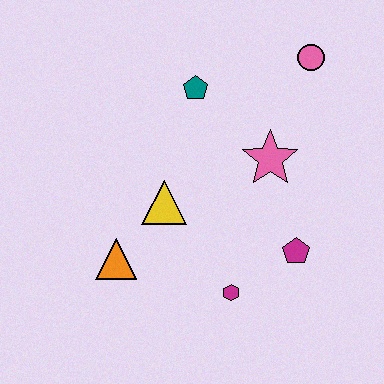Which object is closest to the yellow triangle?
The orange triangle is closest to the yellow triangle.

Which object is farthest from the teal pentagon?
The magenta hexagon is farthest from the teal pentagon.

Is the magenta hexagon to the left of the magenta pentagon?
Yes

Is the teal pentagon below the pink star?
No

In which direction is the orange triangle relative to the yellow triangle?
The orange triangle is below the yellow triangle.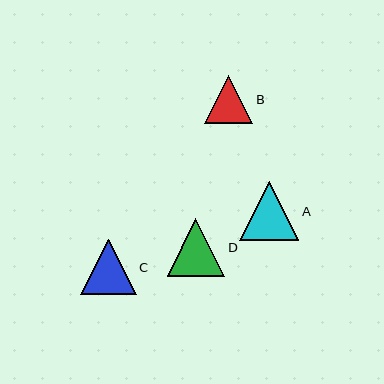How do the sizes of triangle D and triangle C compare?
Triangle D and triangle C are approximately the same size.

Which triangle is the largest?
Triangle A is the largest with a size of approximately 59 pixels.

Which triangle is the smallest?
Triangle B is the smallest with a size of approximately 48 pixels.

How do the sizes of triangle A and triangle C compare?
Triangle A and triangle C are approximately the same size.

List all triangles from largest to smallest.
From largest to smallest: A, D, C, B.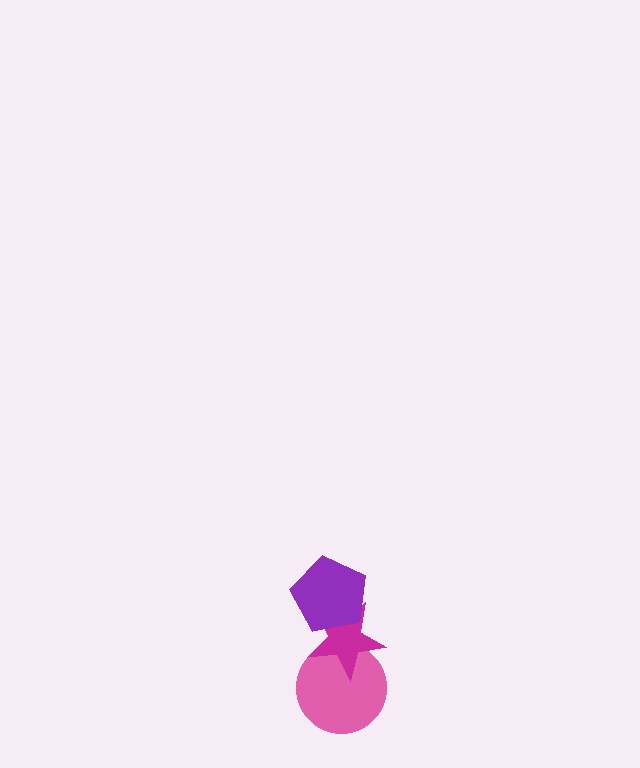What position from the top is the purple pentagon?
The purple pentagon is 1st from the top.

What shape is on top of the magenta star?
The purple pentagon is on top of the magenta star.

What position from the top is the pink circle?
The pink circle is 3rd from the top.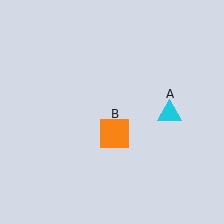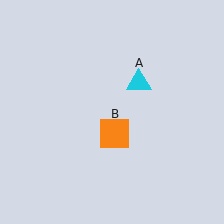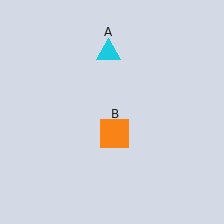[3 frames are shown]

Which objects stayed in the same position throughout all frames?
Orange square (object B) remained stationary.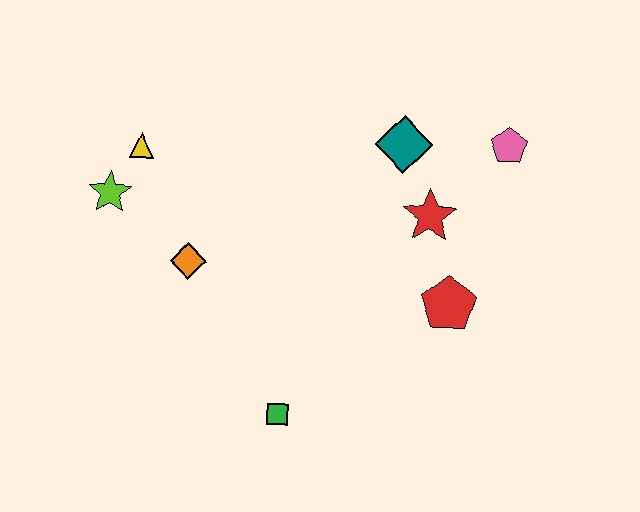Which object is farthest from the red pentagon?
The lime star is farthest from the red pentagon.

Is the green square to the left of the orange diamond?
No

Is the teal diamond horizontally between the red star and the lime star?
Yes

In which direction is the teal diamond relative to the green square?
The teal diamond is above the green square.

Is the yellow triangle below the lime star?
No